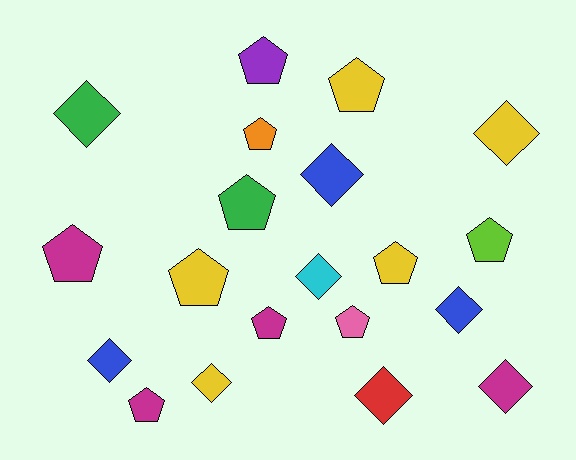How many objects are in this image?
There are 20 objects.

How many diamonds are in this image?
There are 9 diamonds.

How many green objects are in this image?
There are 2 green objects.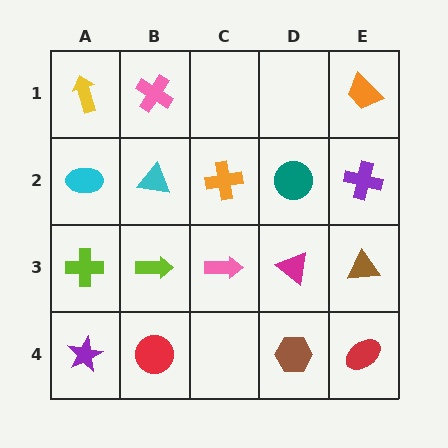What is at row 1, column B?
A pink cross.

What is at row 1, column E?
An orange trapezoid.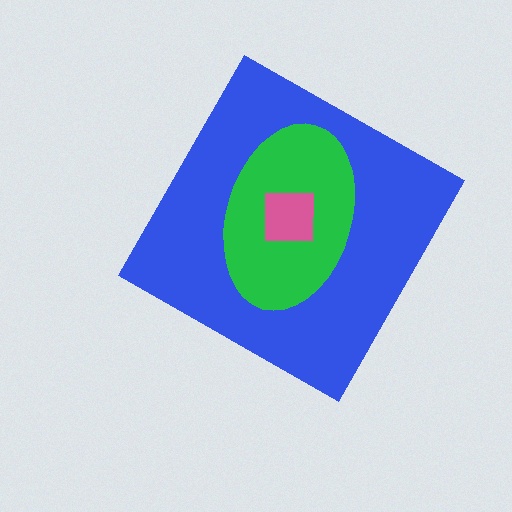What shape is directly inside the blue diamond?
The green ellipse.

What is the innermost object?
The pink square.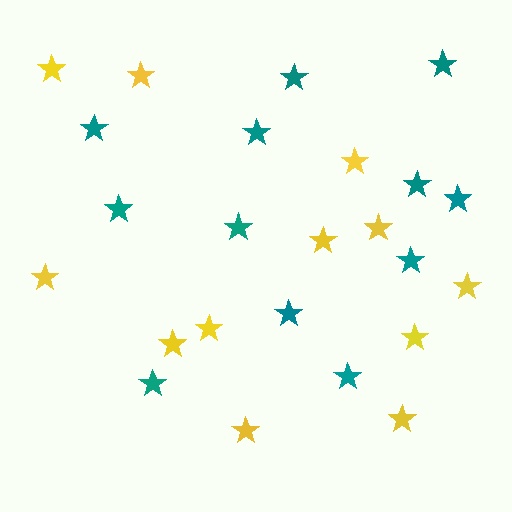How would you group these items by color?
There are 2 groups: one group of teal stars (12) and one group of yellow stars (12).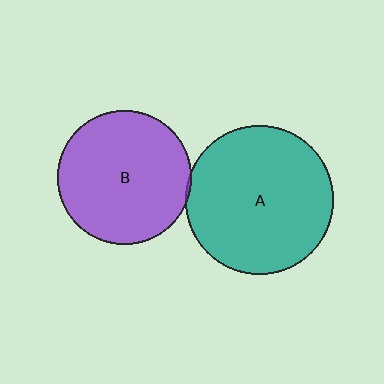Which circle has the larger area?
Circle A (teal).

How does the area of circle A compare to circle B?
Approximately 1.2 times.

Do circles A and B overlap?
Yes.